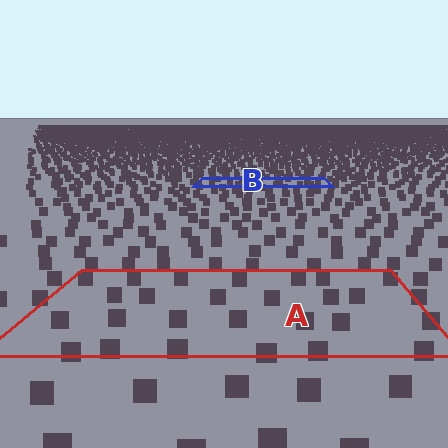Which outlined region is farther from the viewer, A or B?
Region B is farther from the viewer — the texture elements inside it appear smaller and more densely packed.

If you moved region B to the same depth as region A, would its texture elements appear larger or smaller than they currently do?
They would appear larger. At a closer depth, the same texture elements are projected at a bigger on-screen size.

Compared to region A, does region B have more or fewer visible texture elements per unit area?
Region B has more texture elements per unit area — they are packed more densely because it is farther away.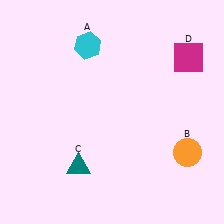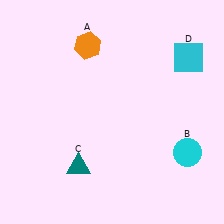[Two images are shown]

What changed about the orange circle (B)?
In Image 1, B is orange. In Image 2, it changed to cyan.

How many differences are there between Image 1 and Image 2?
There are 3 differences between the two images.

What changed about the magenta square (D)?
In Image 1, D is magenta. In Image 2, it changed to cyan.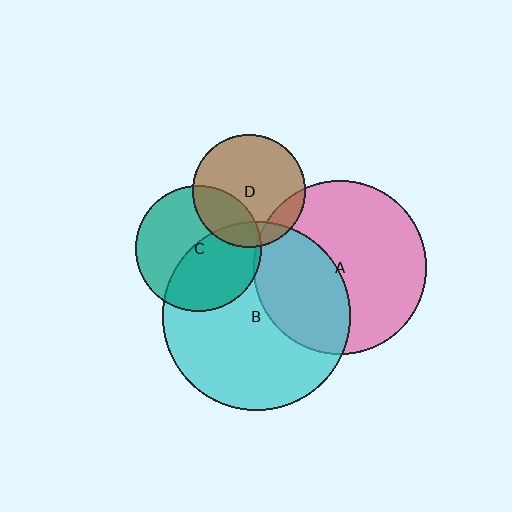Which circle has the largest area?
Circle B (cyan).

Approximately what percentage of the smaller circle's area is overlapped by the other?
Approximately 30%.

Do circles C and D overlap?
Yes.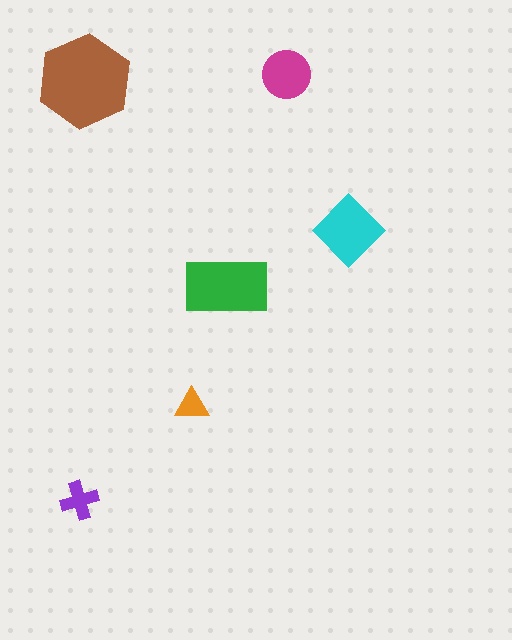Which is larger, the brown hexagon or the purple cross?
The brown hexagon.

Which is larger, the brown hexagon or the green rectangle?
The brown hexagon.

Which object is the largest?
The brown hexagon.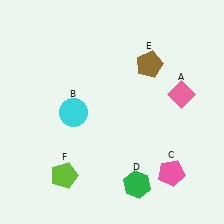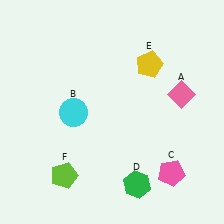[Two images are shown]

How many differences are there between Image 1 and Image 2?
There is 1 difference between the two images.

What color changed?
The pentagon (E) changed from brown in Image 1 to yellow in Image 2.